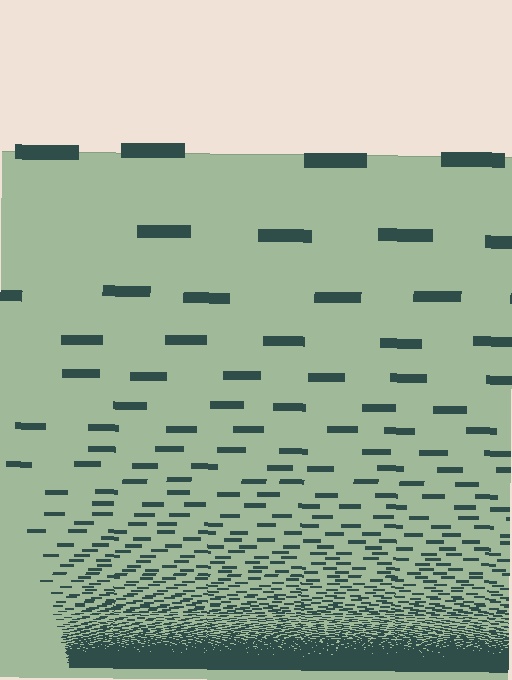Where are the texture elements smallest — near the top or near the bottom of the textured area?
Near the bottom.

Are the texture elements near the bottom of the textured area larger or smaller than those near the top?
Smaller. The gradient is inverted — elements near the bottom are smaller and denser.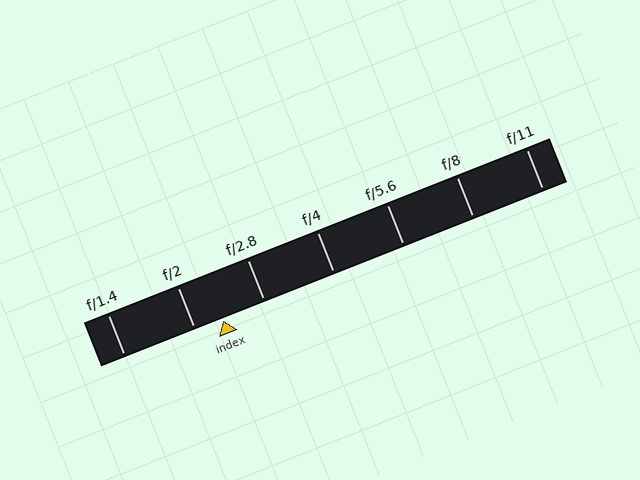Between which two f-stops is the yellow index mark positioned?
The index mark is between f/2 and f/2.8.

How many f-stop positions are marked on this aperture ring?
There are 7 f-stop positions marked.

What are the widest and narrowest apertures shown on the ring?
The widest aperture shown is f/1.4 and the narrowest is f/11.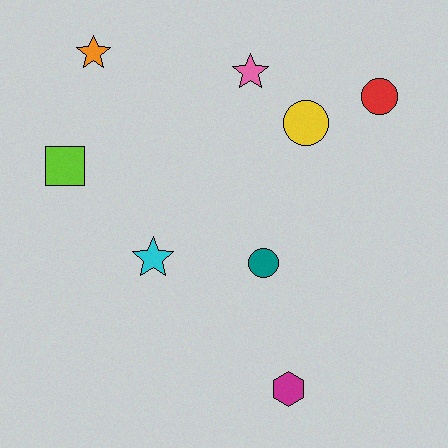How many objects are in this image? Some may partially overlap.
There are 8 objects.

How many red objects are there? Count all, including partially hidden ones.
There is 1 red object.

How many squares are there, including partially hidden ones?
There is 1 square.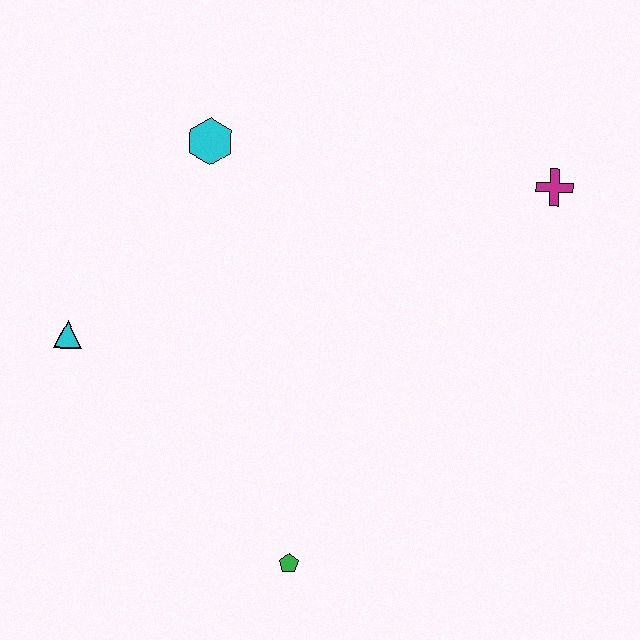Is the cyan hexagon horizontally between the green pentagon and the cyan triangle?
Yes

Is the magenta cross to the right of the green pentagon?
Yes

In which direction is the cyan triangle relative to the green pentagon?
The cyan triangle is to the left of the green pentagon.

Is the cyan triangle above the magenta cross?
No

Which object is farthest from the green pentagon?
The magenta cross is farthest from the green pentagon.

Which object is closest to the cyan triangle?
The cyan hexagon is closest to the cyan triangle.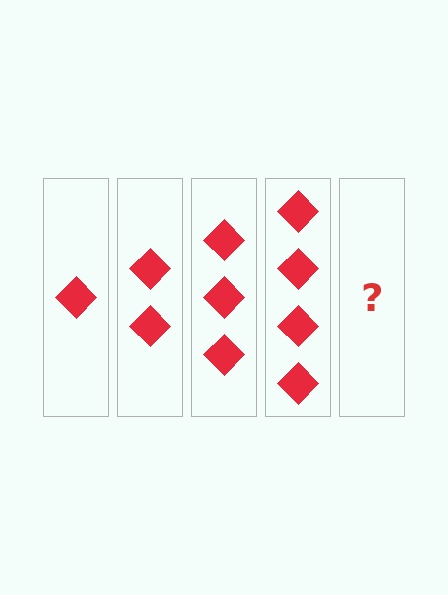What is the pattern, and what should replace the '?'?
The pattern is that each step adds one more diamond. The '?' should be 5 diamonds.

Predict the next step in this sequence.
The next step is 5 diamonds.